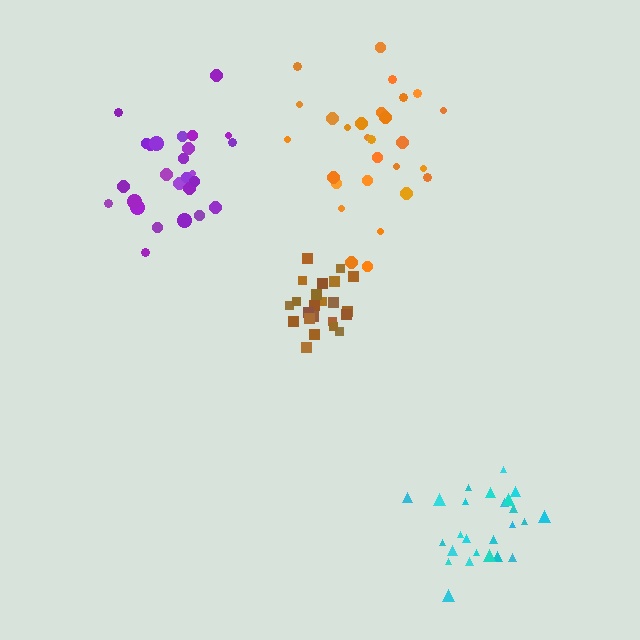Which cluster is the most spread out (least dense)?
Orange.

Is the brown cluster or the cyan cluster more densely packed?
Brown.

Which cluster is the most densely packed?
Brown.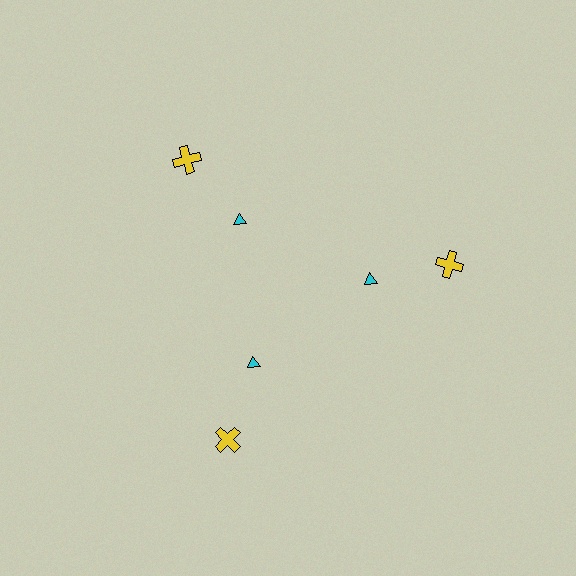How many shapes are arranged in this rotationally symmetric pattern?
There are 6 shapes, arranged in 3 groups of 2.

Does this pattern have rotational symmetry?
Yes, this pattern has 3-fold rotational symmetry. It looks the same after rotating 120 degrees around the center.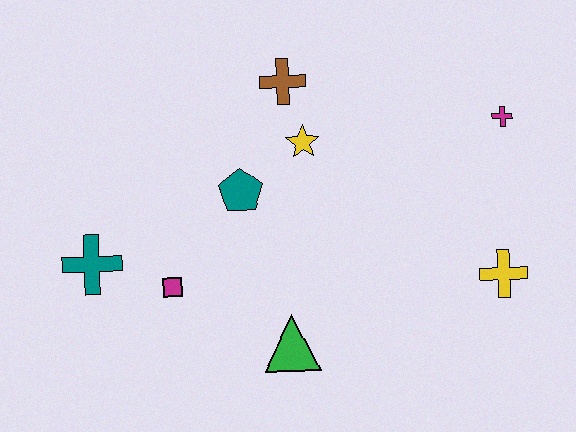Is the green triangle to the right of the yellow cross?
No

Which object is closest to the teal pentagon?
The yellow star is closest to the teal pentagon.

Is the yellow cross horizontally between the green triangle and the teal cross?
No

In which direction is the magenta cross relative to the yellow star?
The magenta cross is to the right of the yellow star.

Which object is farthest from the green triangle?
The magenta cross is farthest from the green triangle.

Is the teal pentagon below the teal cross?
No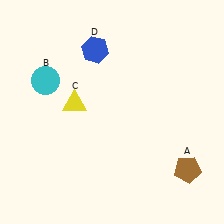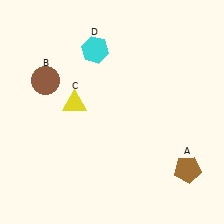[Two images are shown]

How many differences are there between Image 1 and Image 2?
There are 2 differences between the two images.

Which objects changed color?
B changed from cyan to brown. D changed from blue to cyan.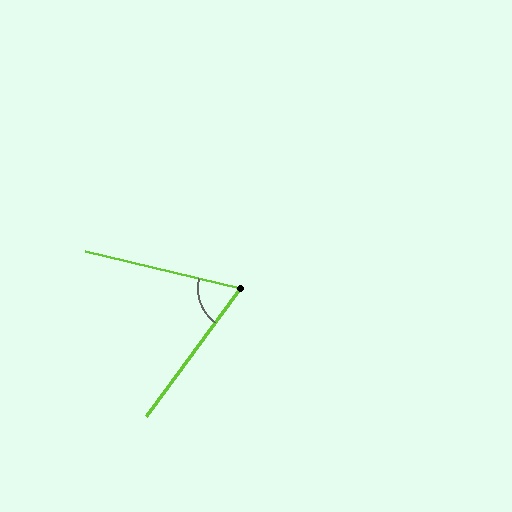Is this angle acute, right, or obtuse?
It is acute.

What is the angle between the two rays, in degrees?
Approximately 67 degrees.